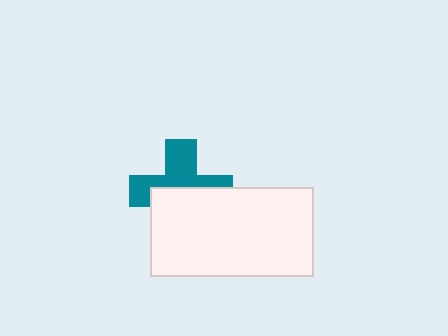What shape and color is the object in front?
The object in front is a white rectangle.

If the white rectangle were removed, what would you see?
You would see the complete teal cross.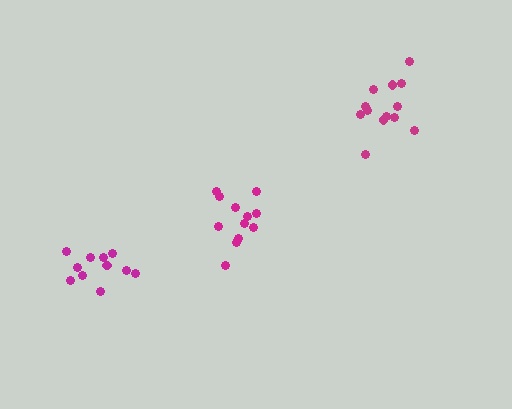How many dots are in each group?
Group 1: 12 dots, Group 2: 13 dots, Group 3: 11 dots (36 total).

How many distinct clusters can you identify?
There are 3 distinct clusters.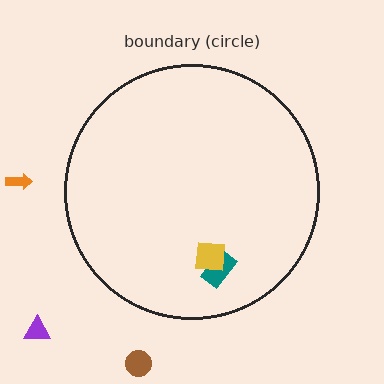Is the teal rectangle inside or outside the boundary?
Inside.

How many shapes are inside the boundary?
2 inside, 3 outside.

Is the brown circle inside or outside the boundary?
Outside.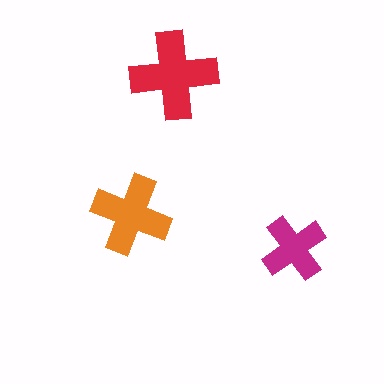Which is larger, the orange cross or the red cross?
The red one.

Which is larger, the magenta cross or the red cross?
The red one.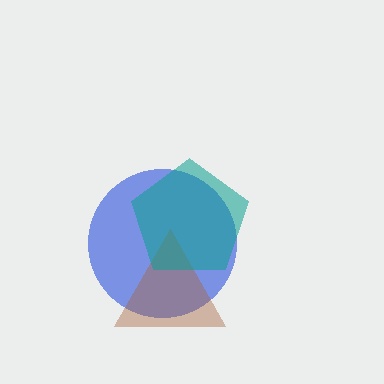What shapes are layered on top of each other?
The layered shapes are: a blue circle, a brown triangle, a teal pentagon.